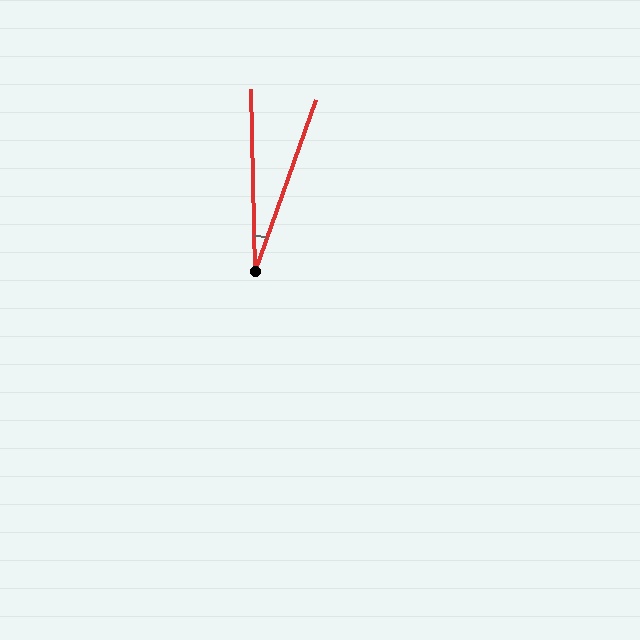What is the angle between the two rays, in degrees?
Approximately 21 degrees.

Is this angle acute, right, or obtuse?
It is acute.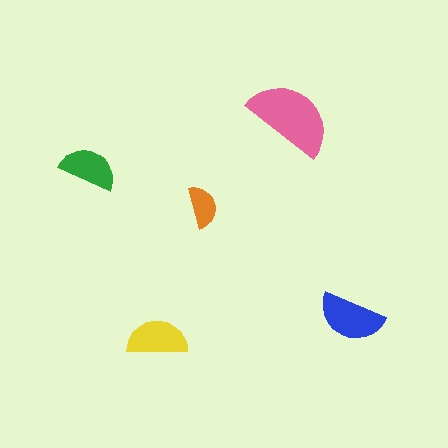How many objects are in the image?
There are 5 objects in the image.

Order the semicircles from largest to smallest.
the pink one, the blue one, the yellow one, the green one, the orange one.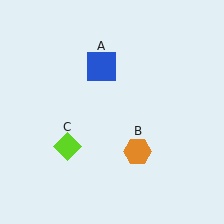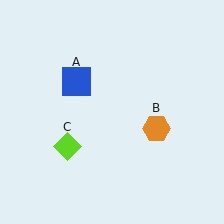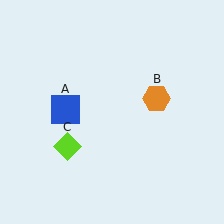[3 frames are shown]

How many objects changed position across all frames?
2 objects changed position: blue square (object A), orange hexagon (object B).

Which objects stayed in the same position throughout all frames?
Lime diamond (object C) remained stationary.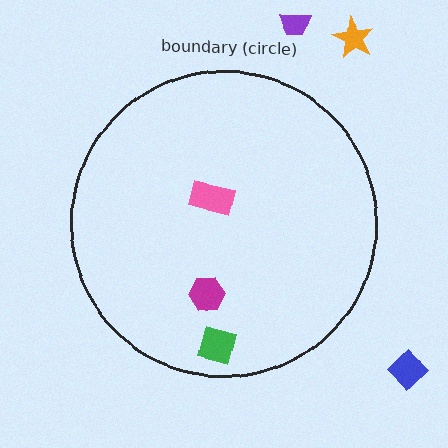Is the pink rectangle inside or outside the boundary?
Inside.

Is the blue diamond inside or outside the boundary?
Outside.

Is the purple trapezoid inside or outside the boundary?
Outside.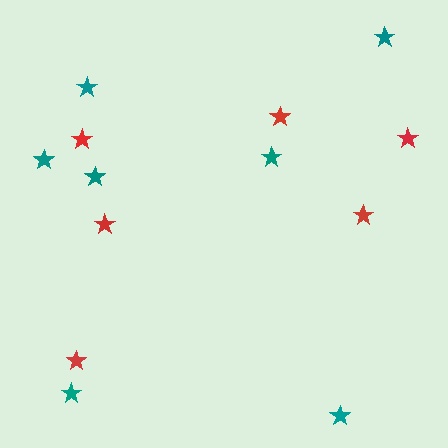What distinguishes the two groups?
There are 2 groups: one group of red stars (6) and one group of teal stars (7).